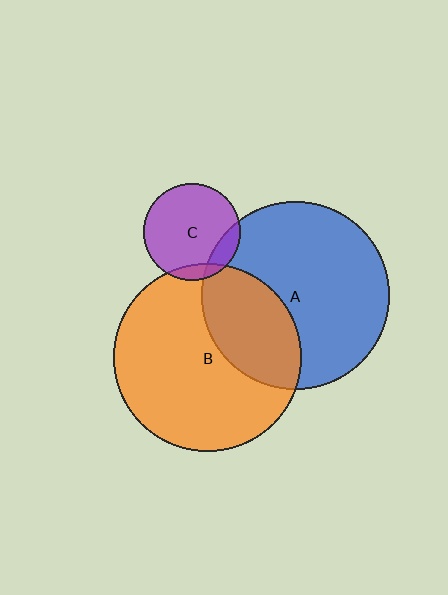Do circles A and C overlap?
Yes.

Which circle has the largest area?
Circle A (blue).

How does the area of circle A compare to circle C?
Approximately 3.8 times.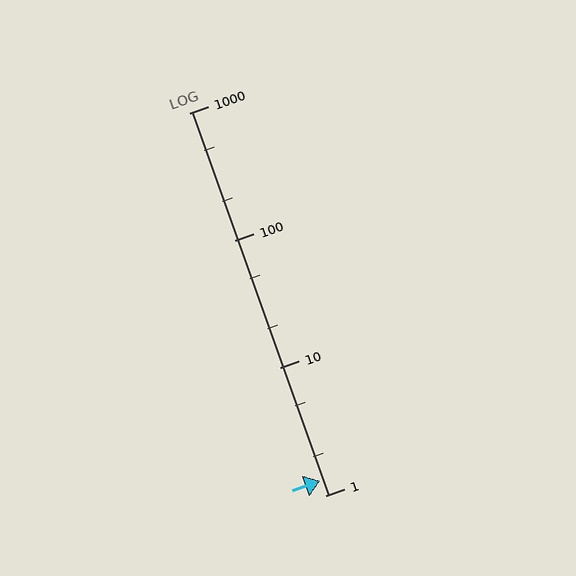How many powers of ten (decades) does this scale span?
The scale spans 3 decades, from 1 to 1000.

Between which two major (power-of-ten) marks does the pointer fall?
The pointer is between 1 and 10.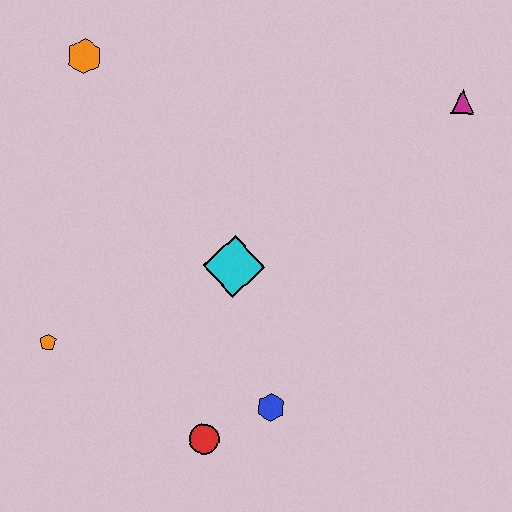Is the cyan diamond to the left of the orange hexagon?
No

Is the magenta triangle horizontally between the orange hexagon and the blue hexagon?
No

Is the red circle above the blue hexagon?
No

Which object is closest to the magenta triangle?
The cyan diamond is closest to the magenta triangle.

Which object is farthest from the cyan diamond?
The magenta triangle is farthest from the cyan diamond.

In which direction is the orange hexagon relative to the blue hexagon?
The orange hexagon is above the blue hexagon.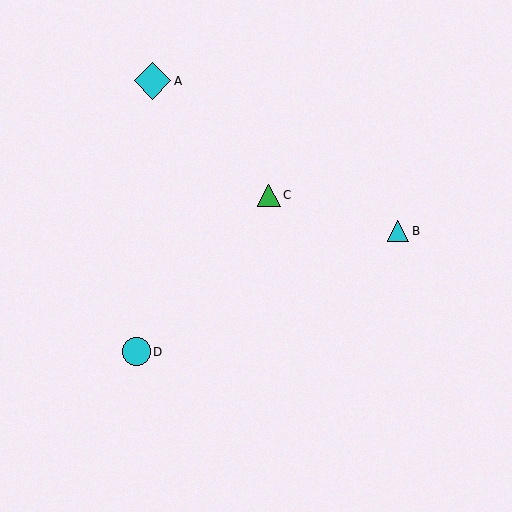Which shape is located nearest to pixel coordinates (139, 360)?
The cyan circle (labeled D) at (136, 352) is nearest to that location.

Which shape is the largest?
The cyan diamond (labeled A) is the largest.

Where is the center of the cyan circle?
The center of the cyan circle is at (136, 352).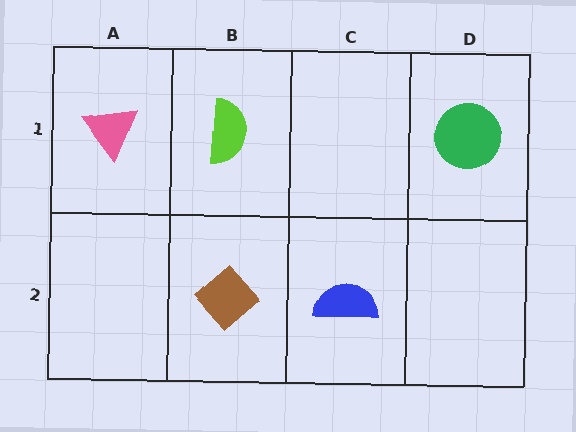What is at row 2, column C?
A blue semicircle.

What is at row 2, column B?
A brown diamond.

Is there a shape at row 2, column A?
No, that cell is empty.